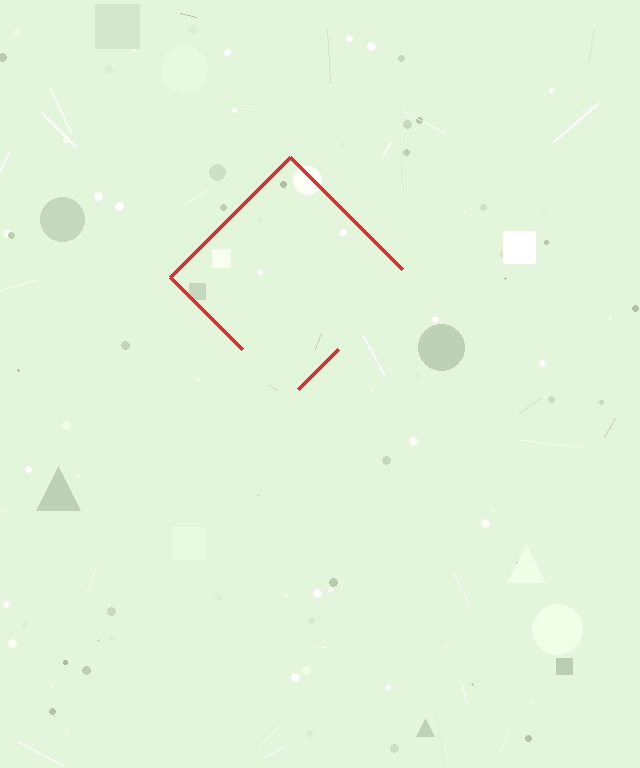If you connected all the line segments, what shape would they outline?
They would outline a diamond.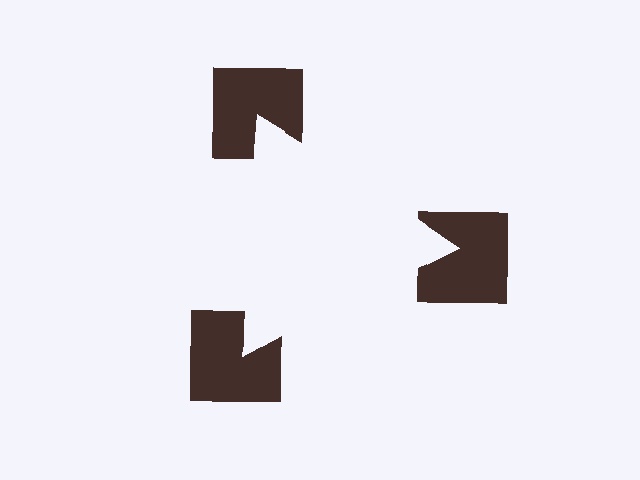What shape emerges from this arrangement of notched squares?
An illusory triangle — its edges are inferred from the aligned wedge cuts in the notched squares, not physically drawn.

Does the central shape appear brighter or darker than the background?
It typically appears slightly brighter than the background, even though no actual brightness change is drawn.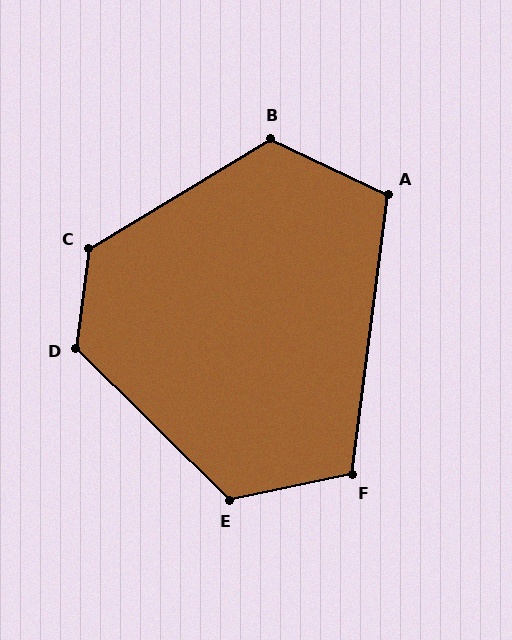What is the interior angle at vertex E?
Approximately 124 degrees (obtuse).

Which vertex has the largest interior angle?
C, at approximately 128 degrees.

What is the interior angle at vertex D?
Approximately 128 degrees (obtuse).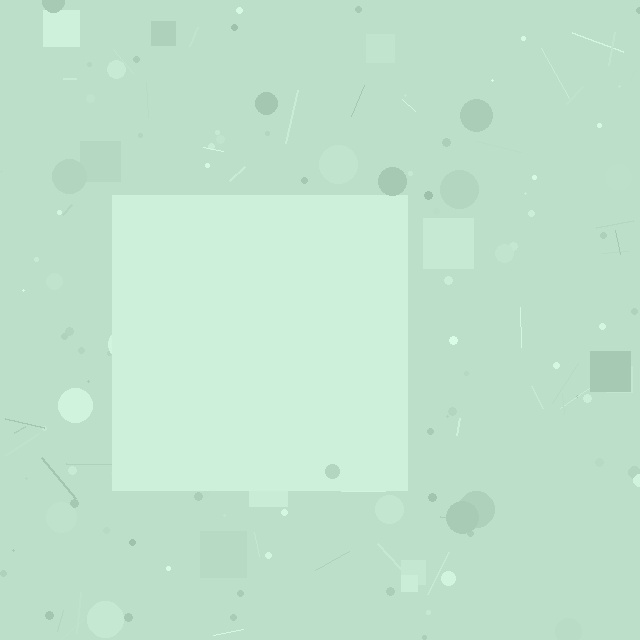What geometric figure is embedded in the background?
A square is embedded in the background.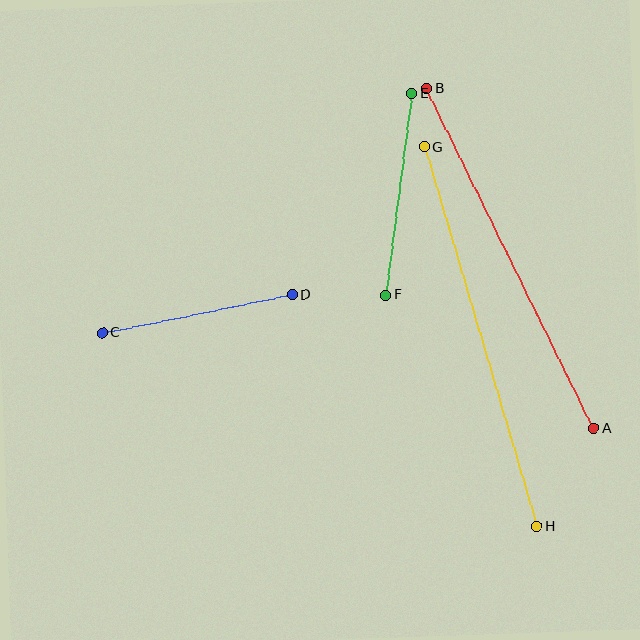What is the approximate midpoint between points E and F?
The midpoint is at approximately (399, 194) pixels.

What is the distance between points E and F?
The distance is approximately 203 pixels.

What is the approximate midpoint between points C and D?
The midpoint is at approximately (198, 314) pixels.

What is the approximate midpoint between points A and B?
The midpoint is at approximately (510, 258) pixels.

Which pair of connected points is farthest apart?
Points G and H are farthest apart.